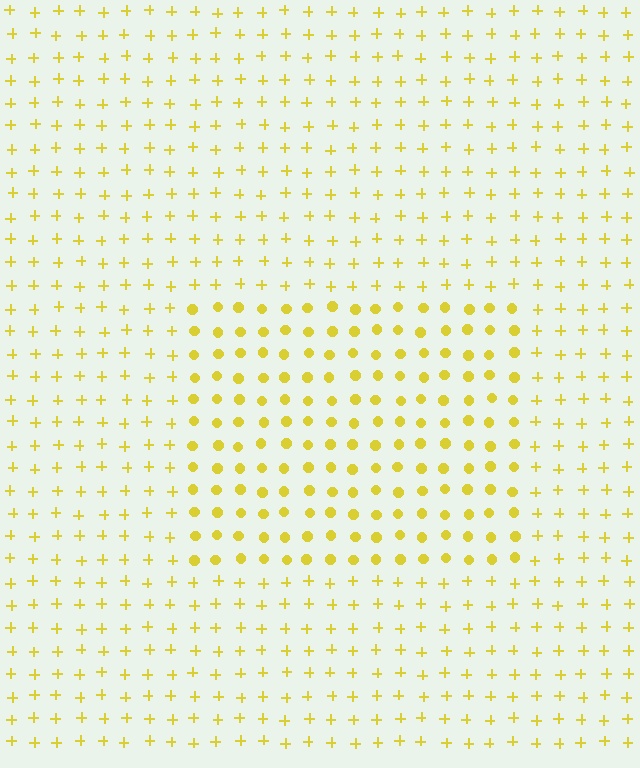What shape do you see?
I see a rectangle.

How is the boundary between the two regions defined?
The boundary is defined by a change in element shape: circles inside vs. plus signs outside. All elements share the same color and spacing.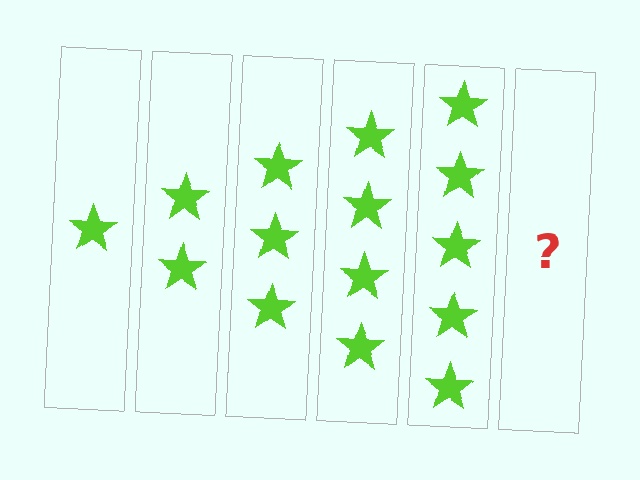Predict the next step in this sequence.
The next step is 6 stars.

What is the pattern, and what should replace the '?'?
The pattern is that each step adds one more star. The '?' should be 6 stars.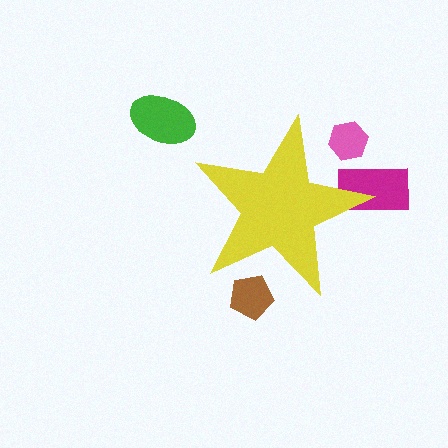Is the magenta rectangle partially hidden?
Yes, the magenta rectangle is partially hidden behind the yellow star.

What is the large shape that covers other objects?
A yellow star.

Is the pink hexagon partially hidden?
Yes, the pink hexagon is partially hidden behind the yellow star.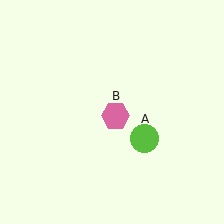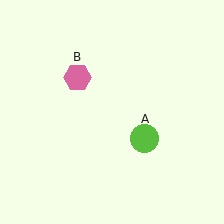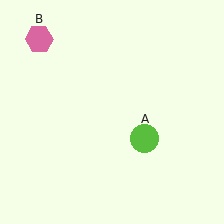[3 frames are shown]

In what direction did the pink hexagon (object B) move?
The pink hexagon (object B) moved up and to the left.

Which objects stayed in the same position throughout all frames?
Lime circle (object A) remained stationary.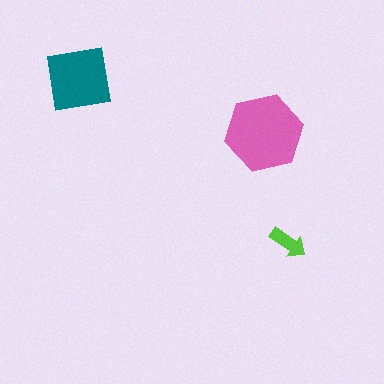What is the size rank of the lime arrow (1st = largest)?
3rd.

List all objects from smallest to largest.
The lime arrow, the teal square, the pink hexagon.